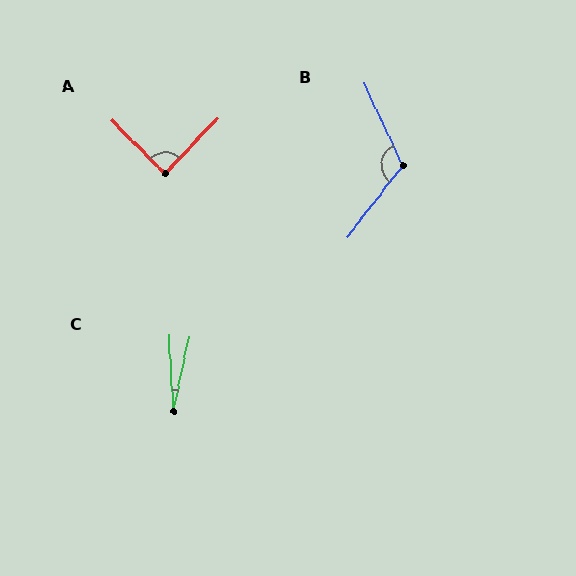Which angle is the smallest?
C, at approximately 15 degrees.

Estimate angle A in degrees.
Approximately 89 degrees.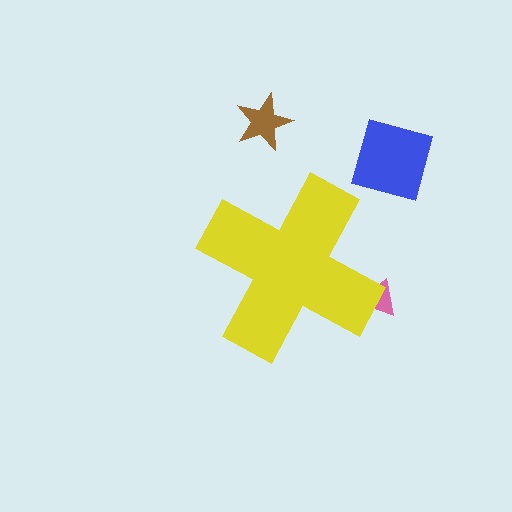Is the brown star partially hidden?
No, the brown star is fully visible.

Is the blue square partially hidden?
No, the blue square is fully visible.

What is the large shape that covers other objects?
A yellow cross.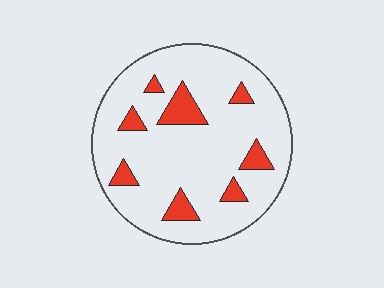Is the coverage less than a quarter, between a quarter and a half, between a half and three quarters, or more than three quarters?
Less than a quarter.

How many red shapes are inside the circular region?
8.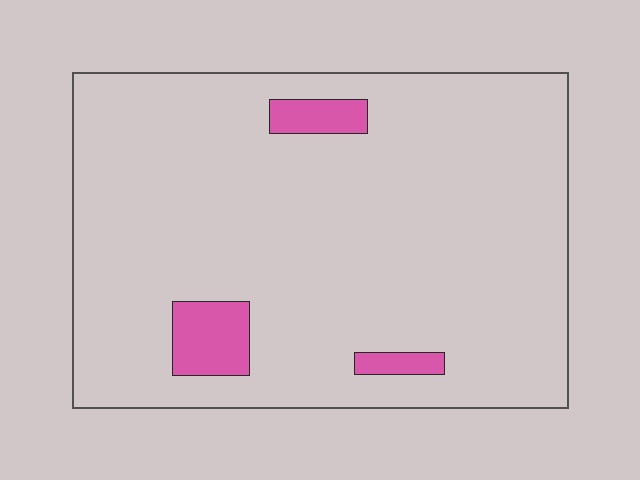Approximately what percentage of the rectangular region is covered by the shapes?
Approximately 5%.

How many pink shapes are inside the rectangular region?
3.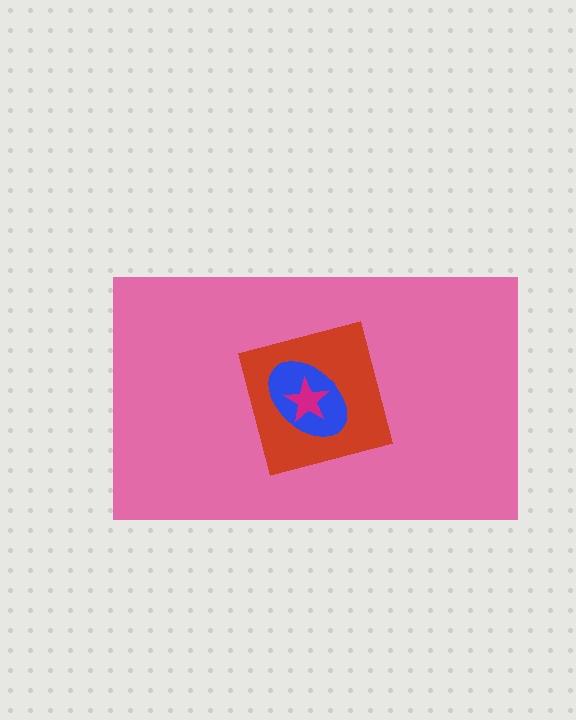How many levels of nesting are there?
4.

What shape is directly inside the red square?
The blue ellipse.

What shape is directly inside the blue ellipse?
The magenta star.